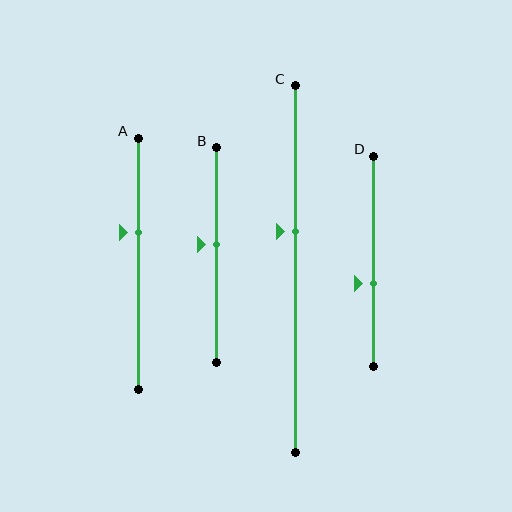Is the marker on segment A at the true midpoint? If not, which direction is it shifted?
No, the marker on segment A is shifted upward by about 12% of the segment length.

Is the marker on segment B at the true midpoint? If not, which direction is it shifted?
No, the marker on segment B is shifted upward by about 5% of the segment length.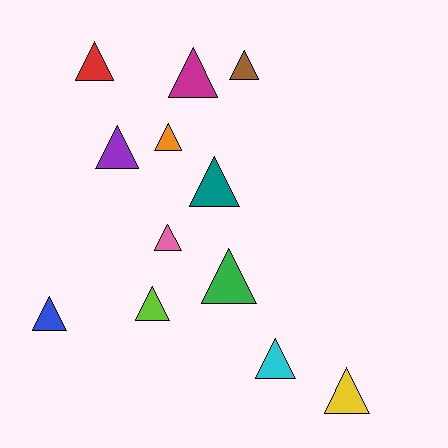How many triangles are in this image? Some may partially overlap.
There are 12 triangles.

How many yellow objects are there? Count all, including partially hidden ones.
There is 1 yellow object.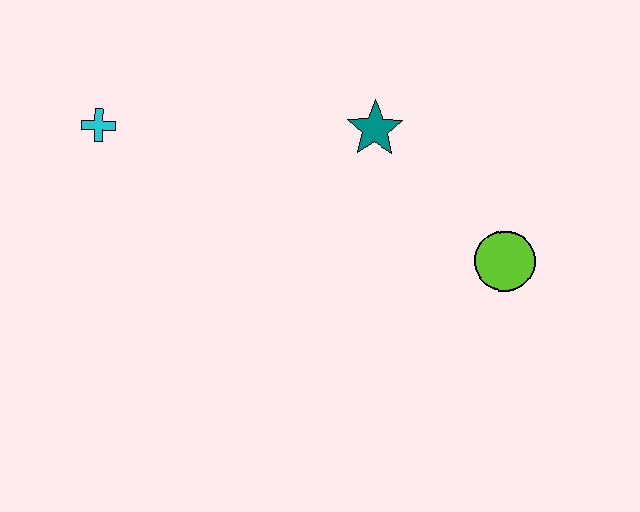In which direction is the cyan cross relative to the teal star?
The cyan cross is to the left of the teal star.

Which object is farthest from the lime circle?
The cyan cross is farthest from the lime circle.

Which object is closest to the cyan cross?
The teal star is closest to the cyan cross.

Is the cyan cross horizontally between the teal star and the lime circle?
No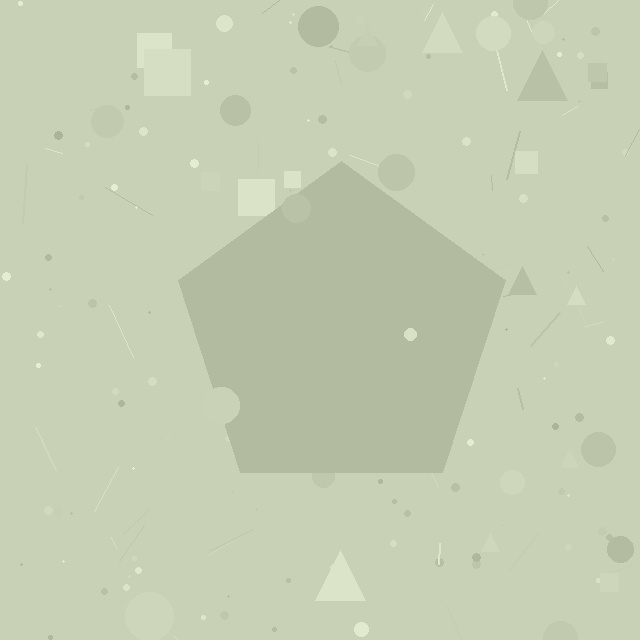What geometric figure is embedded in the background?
A pentagon is embedded in the background.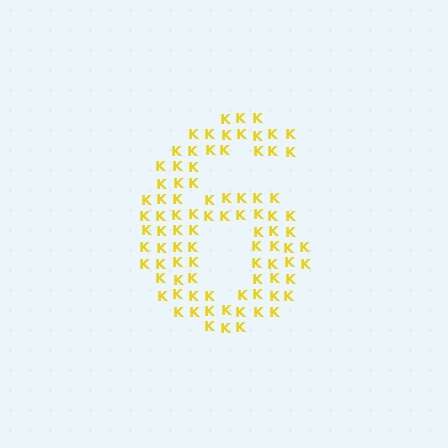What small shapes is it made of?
It is made of small letter K's.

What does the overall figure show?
The overall figure shows the digit 6.